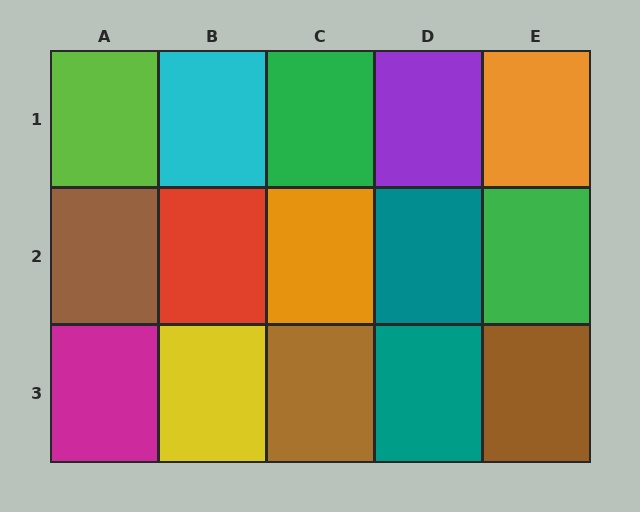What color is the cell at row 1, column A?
Lime.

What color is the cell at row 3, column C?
Brown.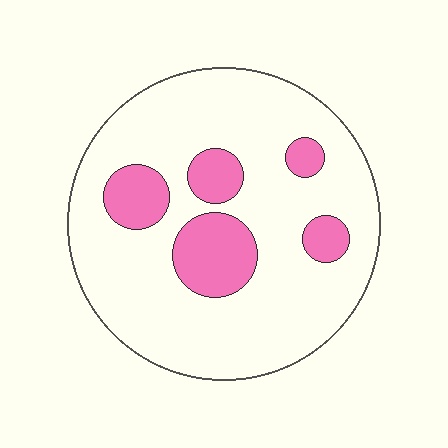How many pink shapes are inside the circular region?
5.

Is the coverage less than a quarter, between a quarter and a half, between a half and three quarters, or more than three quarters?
Less than a quarter.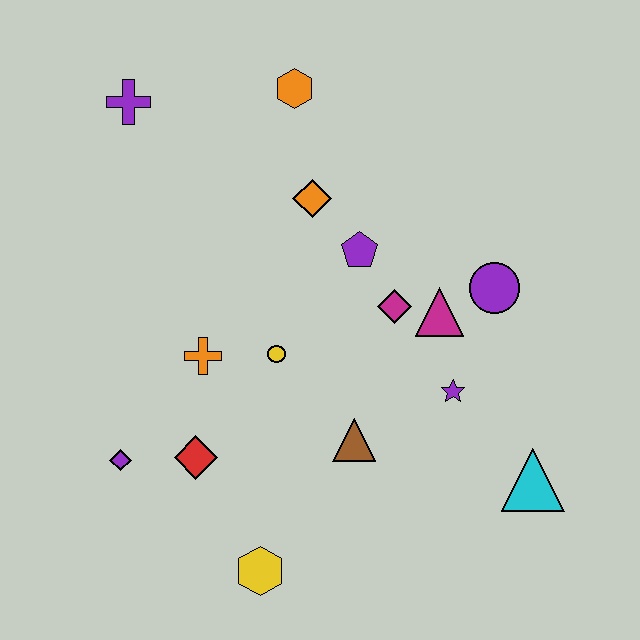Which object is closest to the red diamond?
The purple diamond is closest to the red diamond.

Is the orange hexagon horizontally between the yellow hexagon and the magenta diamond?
Yes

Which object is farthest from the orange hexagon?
The yellow hexagon is farthest from the orange hexagon.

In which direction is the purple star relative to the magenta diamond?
The purple star is below the magenta diamond.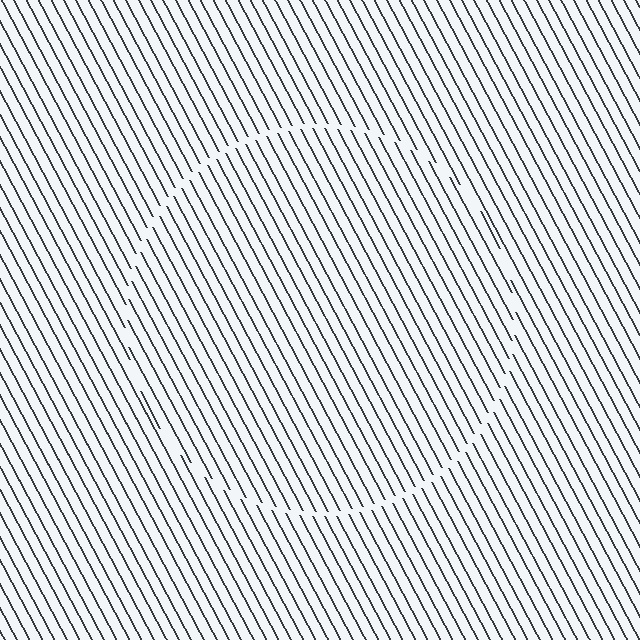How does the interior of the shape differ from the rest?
The interior of the shape contains the same grating, shifted by half a period — the contour is defined by the phase discontinuity where line-ends from the inner and outer gratings abut.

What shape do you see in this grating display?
An illusory circle. The interior of the shape contains the same grating, shifted by half a period — the contour is defined by the phase discontinuity where line-ends from the inner and outer gratings abut.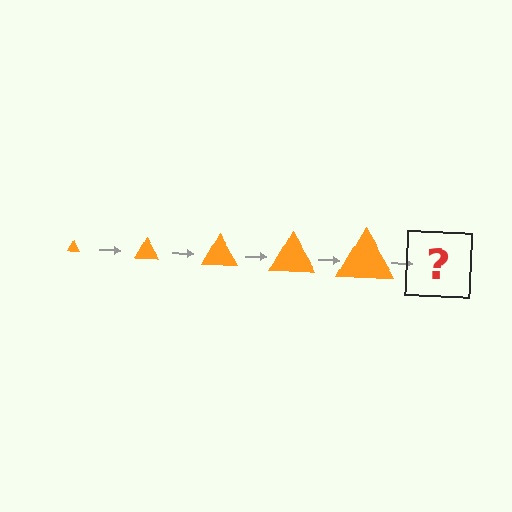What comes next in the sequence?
The next element should be an orange triangle, larger than the previous one.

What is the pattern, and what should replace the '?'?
The pattern is that the triangle gets progressively larger each step. The '?' should be an orange triangle, larger than the previous one.